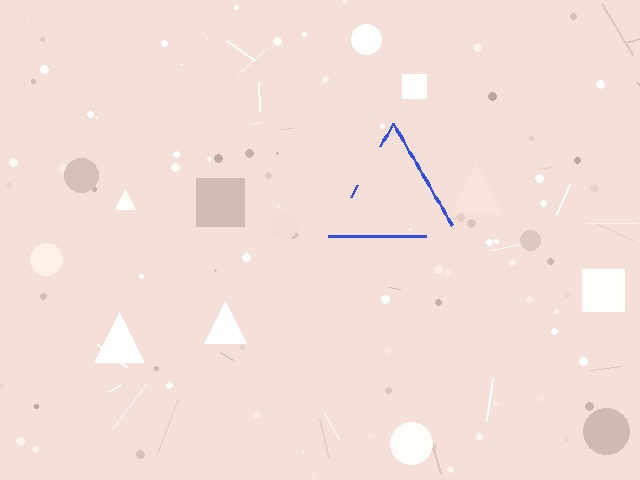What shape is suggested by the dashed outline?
The dashed outline suggests a triangle.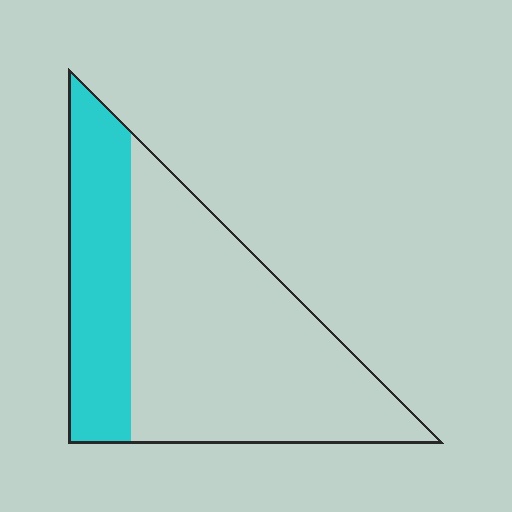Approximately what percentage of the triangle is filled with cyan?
Approximately 30%.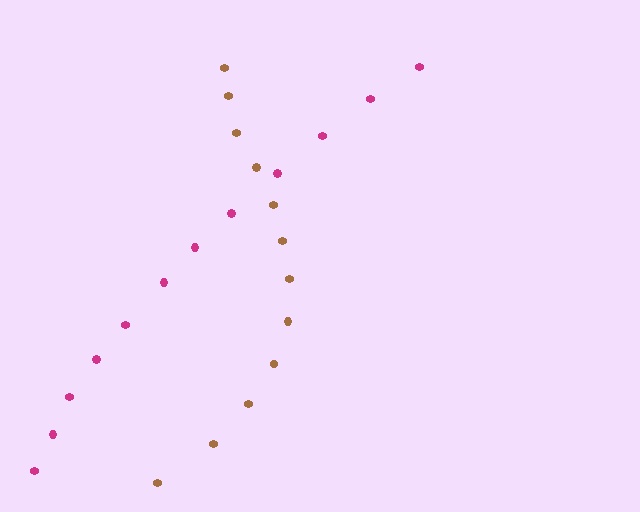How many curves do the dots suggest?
There are 2 distinct paths.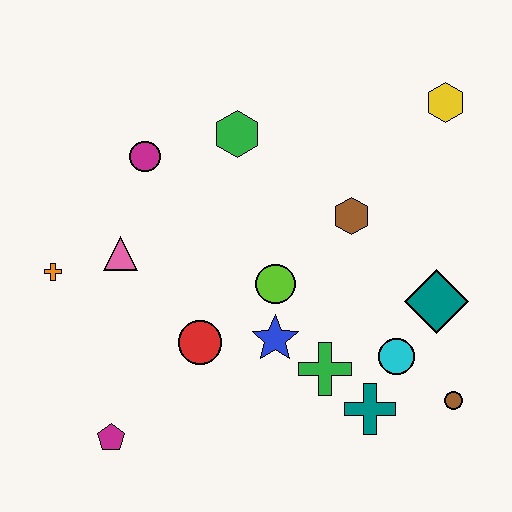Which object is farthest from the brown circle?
The orange cross is farthest from the brown circle.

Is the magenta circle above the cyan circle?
Yes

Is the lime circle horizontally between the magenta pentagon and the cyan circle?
Yes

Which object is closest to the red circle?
The blue star is closest to the red circle.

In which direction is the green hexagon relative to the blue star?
The green hexagon is above the blue star.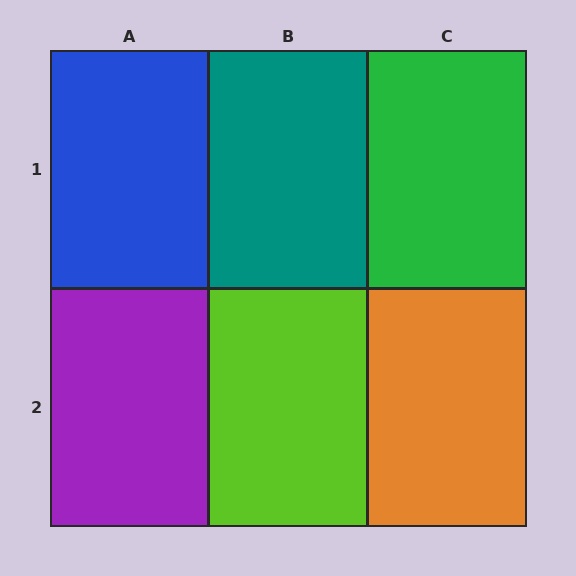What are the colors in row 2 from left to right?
Purple, lime, orange.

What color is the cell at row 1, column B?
Teal.